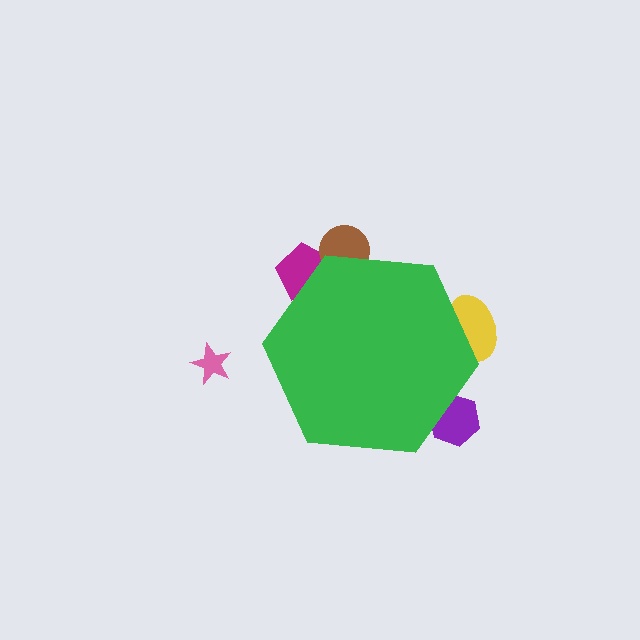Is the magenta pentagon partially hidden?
Yes, the magenta pentagon is partially hidden behind the green hexagon.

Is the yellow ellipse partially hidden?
Yes, the yellow ellipse is partially hidden behind the green hexagon.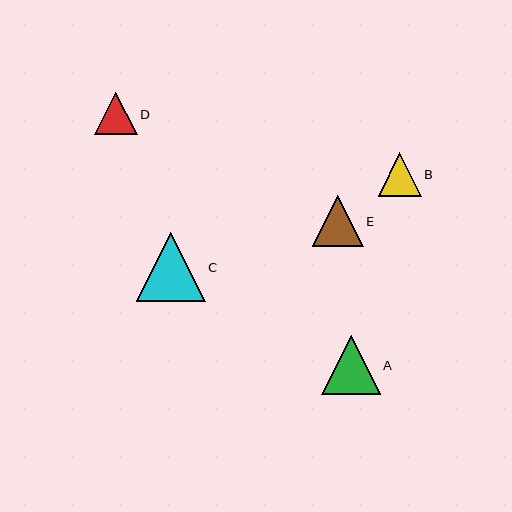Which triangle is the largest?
Triangle C is the largest with a size of approximately 69 pixels.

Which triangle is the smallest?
Triangle D is the smallest with a size of approximately 43 pixels.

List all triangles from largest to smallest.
From largest to smallest: C, A, E, B, D.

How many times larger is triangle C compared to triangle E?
Triangle C is approximately 1.3 times the size of triangle E.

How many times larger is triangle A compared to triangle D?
Triangle A is approximately 1.4 times the size of triangle D.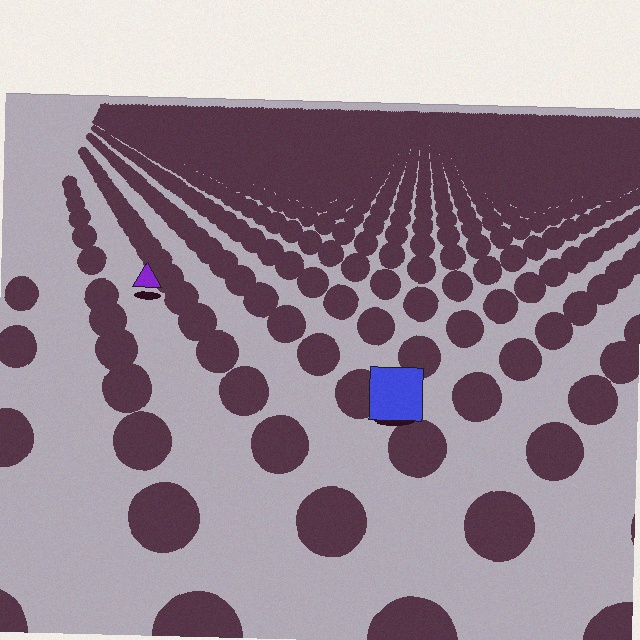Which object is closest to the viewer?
The blue square is closest. The texture marks near it are larger and more spread out.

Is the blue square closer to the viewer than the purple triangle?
Yes. The blue square is closer — you can tell from the texture gradient: the ground texture is coarser near it.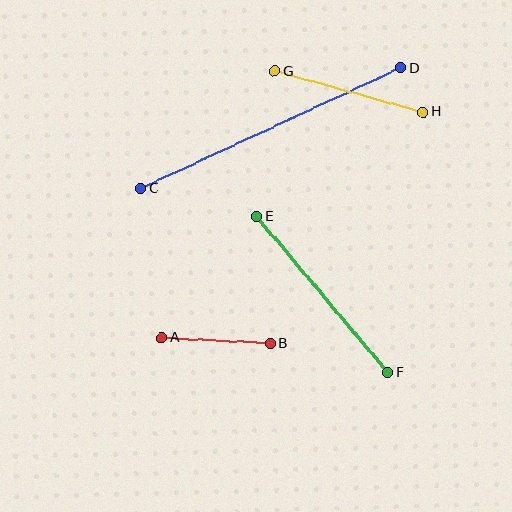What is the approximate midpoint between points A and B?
The midpoint is at approximately (216, 341) pixels.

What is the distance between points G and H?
The distance is approximately 154 pixels.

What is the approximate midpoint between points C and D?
The midpoint is at approximately (271, 128) pixels.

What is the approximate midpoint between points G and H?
The midpoint is at approximately (349, 92) pixels.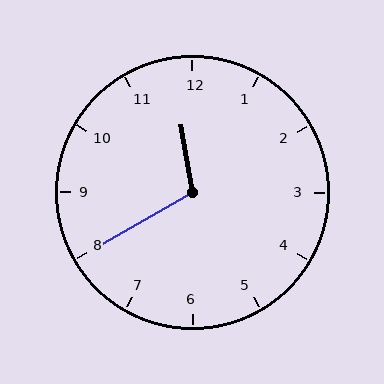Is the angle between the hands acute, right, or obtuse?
It is obtuse.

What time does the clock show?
11:40.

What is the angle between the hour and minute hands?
Approximately 110 degrees.